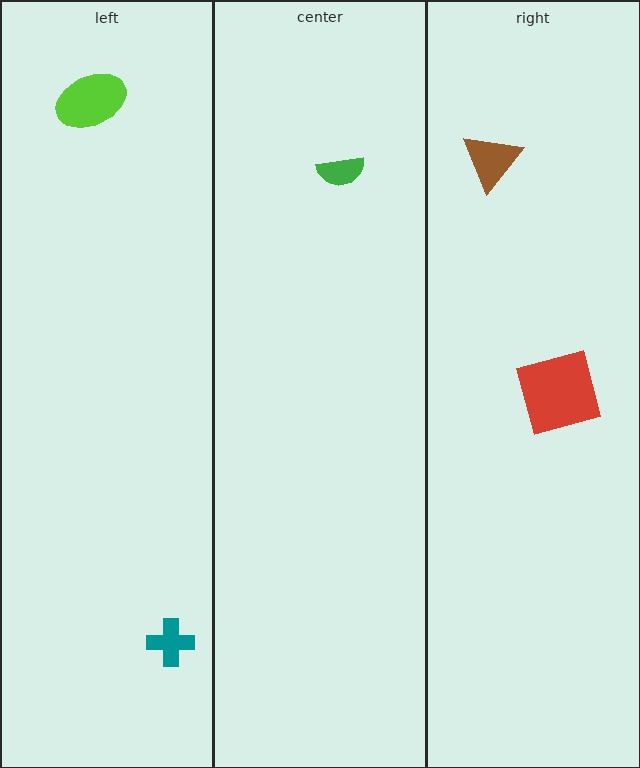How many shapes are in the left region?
2.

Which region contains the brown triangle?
The right region.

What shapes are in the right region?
The brown triangle, the red square.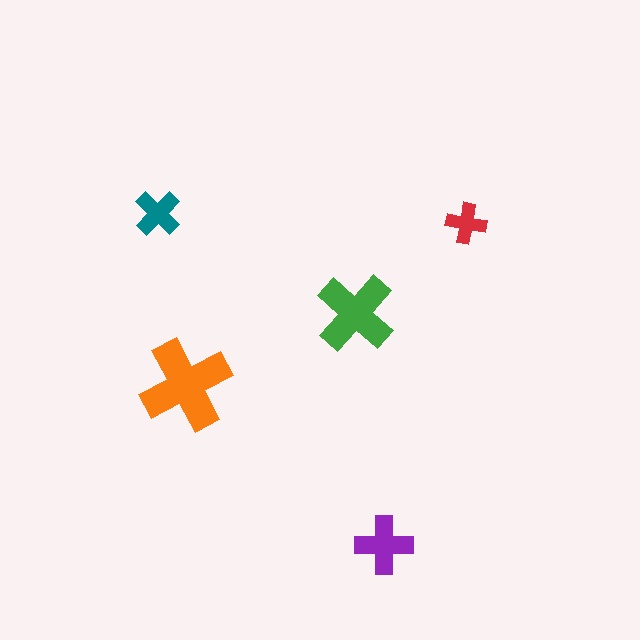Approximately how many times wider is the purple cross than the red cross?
About 1.5 times wider.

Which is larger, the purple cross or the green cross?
The green one.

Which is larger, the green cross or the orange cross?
The orange one.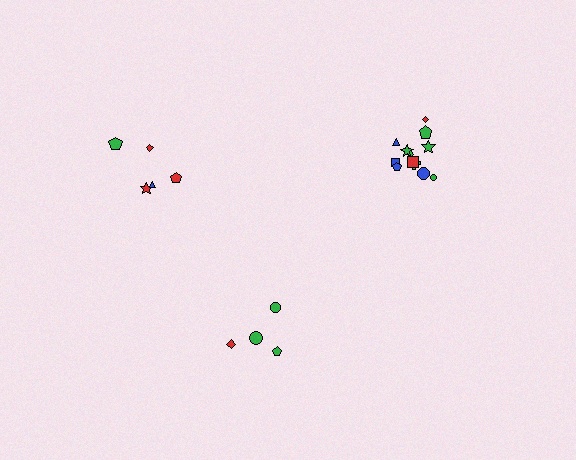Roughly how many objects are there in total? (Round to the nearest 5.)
Roughly 20 objects in total.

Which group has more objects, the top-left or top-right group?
The top-right group.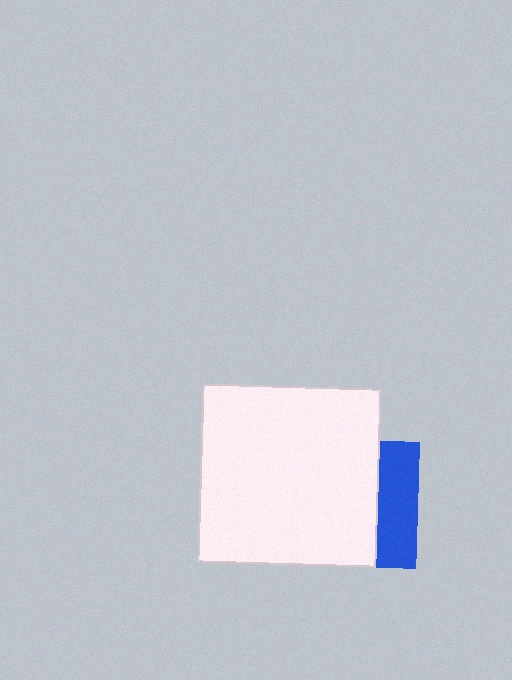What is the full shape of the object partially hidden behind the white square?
The partially hidden object is a blue square.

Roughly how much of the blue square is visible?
A small part of it is visible (roughly 31%).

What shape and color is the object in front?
The object in front is a white square.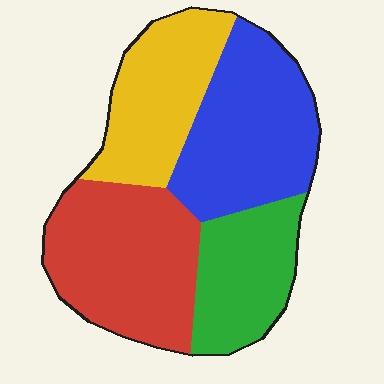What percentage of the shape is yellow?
Yellow covers around 20% of the shape.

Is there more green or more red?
Red.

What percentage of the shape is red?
Red takes up about one third (1/3) of the shape.